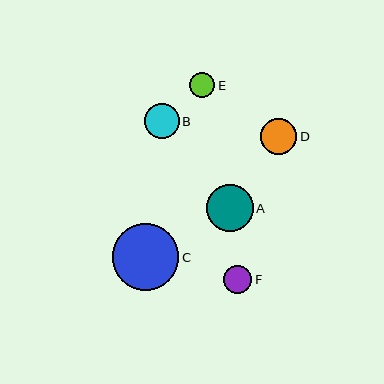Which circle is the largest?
Circle C is the largest with a size of approximately 67 pixels.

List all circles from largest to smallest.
From largest to smallest: C, A, D, B, F, E.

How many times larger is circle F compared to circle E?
Circle F is approximately 1.1 times the size of circle E.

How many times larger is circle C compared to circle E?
Circle C is approximately 2.7 times the size of circle E.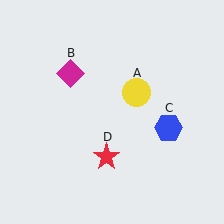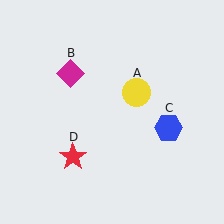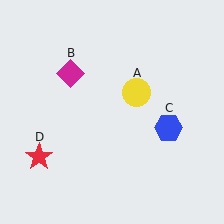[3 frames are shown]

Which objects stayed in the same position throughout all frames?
Yellow circle (object A) and magenta diamond (object B) and blue hexagon (object C) remained stationary.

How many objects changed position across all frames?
1 object changed position: red star (object D).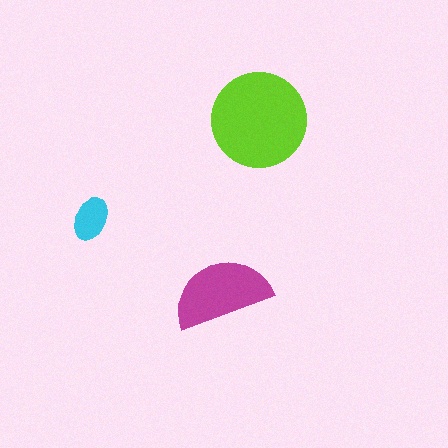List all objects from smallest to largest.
The cyan ellipse, the magenta semicircle, the lime circle.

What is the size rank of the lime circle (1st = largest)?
1st.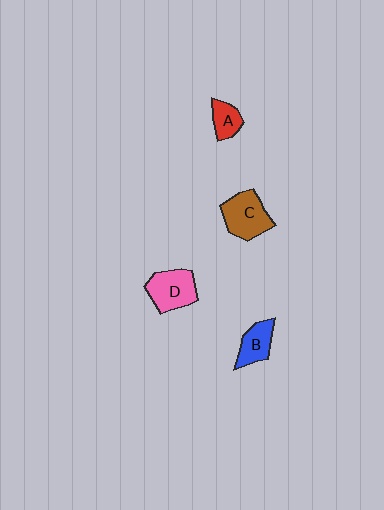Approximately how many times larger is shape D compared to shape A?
Approximately 1.8 times.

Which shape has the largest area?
Shape C (brown).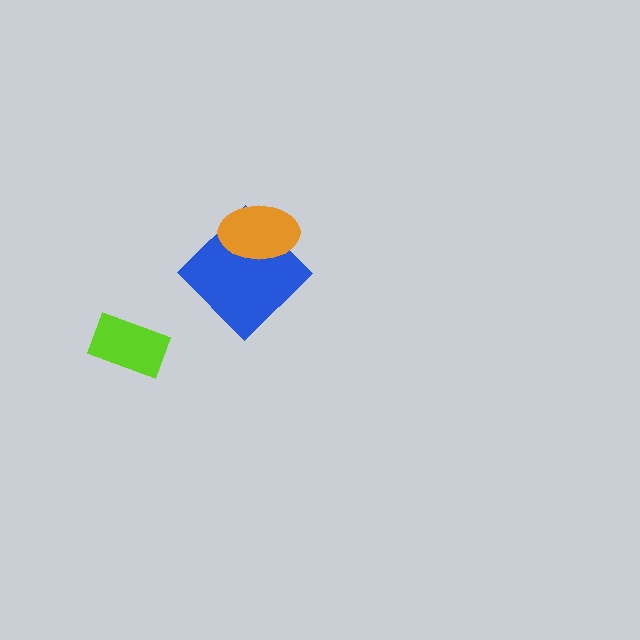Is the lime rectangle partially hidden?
No, no other shape covers it.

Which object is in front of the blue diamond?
The orange ellipse is in front of the blue diamond.